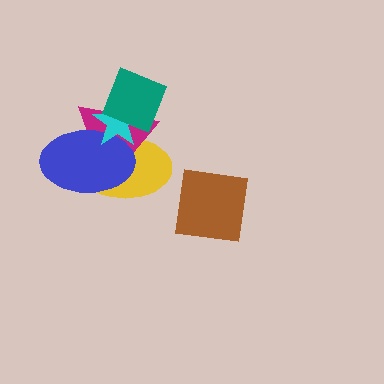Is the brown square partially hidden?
No, no other shape covers it.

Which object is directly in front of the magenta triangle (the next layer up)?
The blue ellipse is directly in front of the magenta triangle.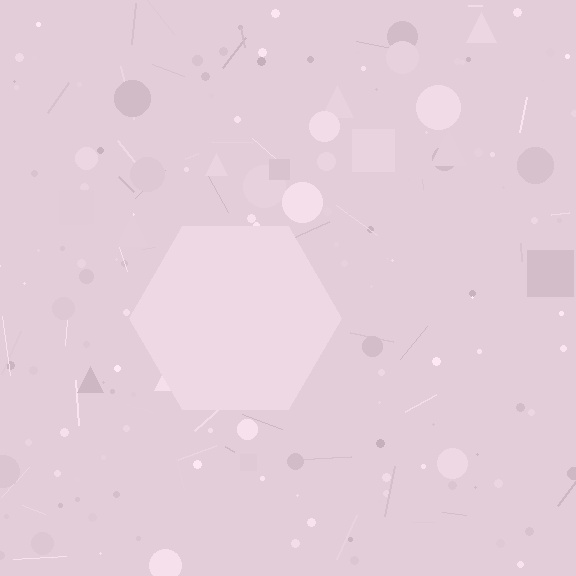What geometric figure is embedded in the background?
A hexagon is embedded in the background.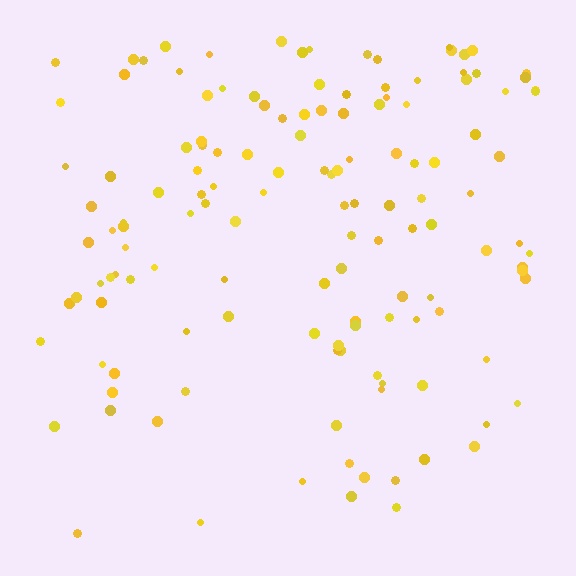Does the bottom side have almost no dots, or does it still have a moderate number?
Still a moderate number, just noticeably fewer than the top.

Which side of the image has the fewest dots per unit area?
The bottom.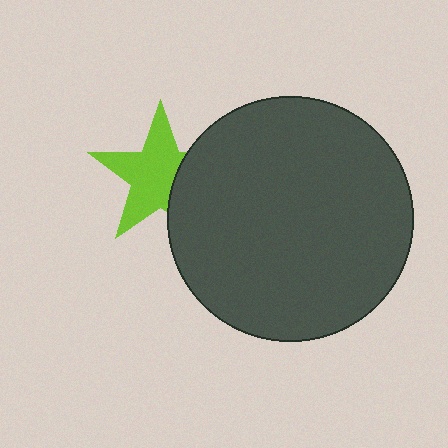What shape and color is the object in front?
The object in front is a dark gray circle.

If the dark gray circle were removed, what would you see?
You would see the complete lime star.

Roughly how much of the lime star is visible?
Most of it is visible (roughly 68%).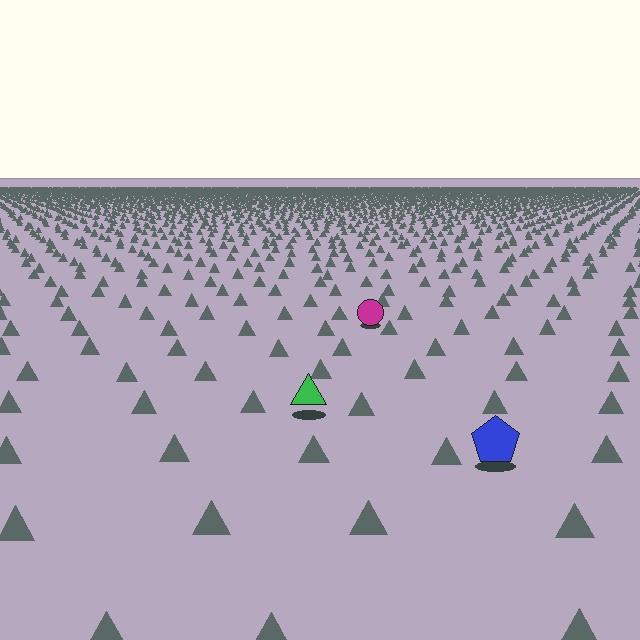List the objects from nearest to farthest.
From nearest to farthest: the blue pentagon, the green triangle, the magenta circle.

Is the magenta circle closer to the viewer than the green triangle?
No. The green triangle is closer — you can tell from the texture gradient: the ground texture is coarser near it.